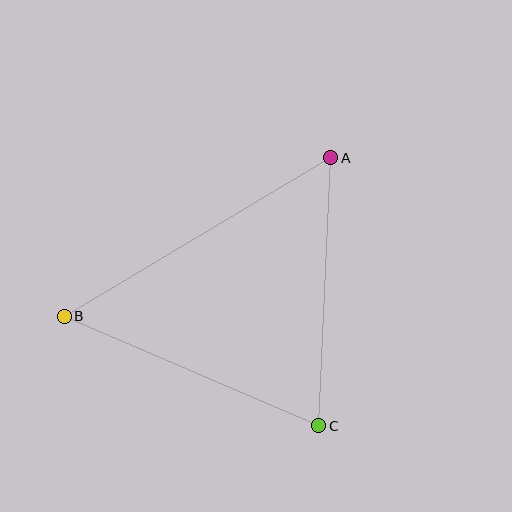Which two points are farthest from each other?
Points A and B are farthest from each other.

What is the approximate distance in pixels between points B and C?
The distance between B and C is approximately 277 pixels.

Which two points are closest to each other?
Points A and C are closest to each other.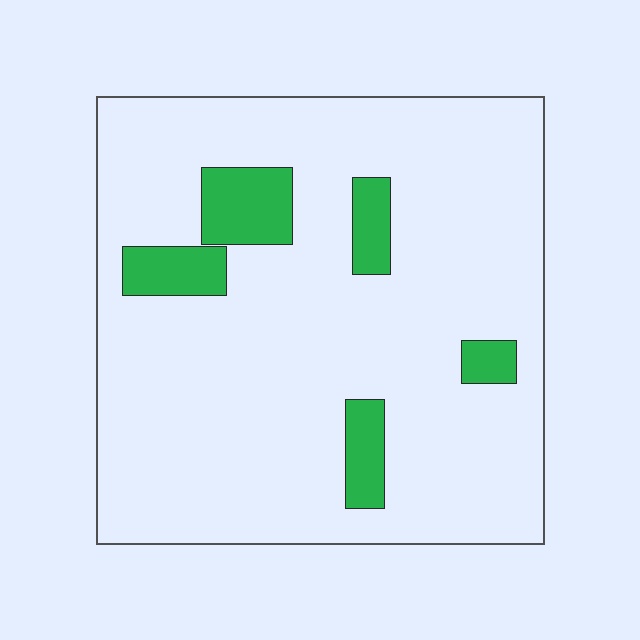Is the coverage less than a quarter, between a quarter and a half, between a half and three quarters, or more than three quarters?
Less than a quarter.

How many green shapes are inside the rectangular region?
5.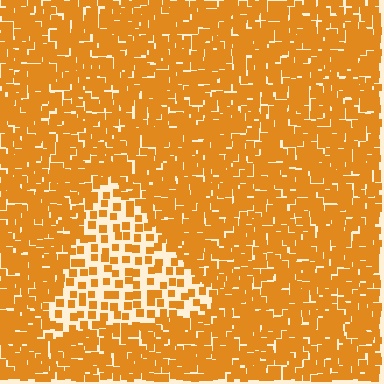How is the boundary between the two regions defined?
The boundary is defined by a change in element density (approximately 2.5x ratio). All elements are the same color, size, and shape.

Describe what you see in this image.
The image contains small orange elements arranged at two different densities. A triangle-shaped region is visible where the elements are less densely packed than the surrounding area.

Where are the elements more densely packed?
The elements are more densely packed outside the triangle boundary.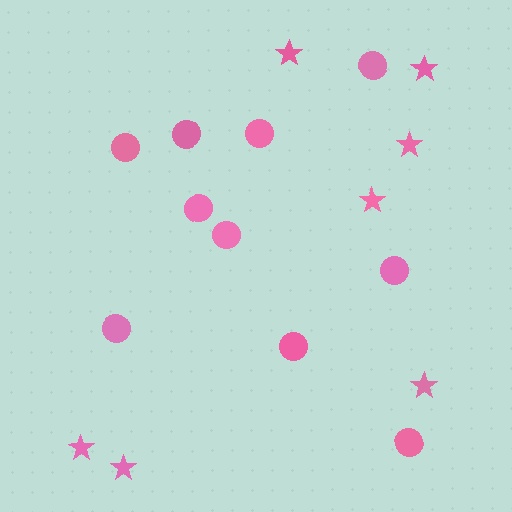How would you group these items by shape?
There are 2 groups: one group of stars (7) and one group of circles (10).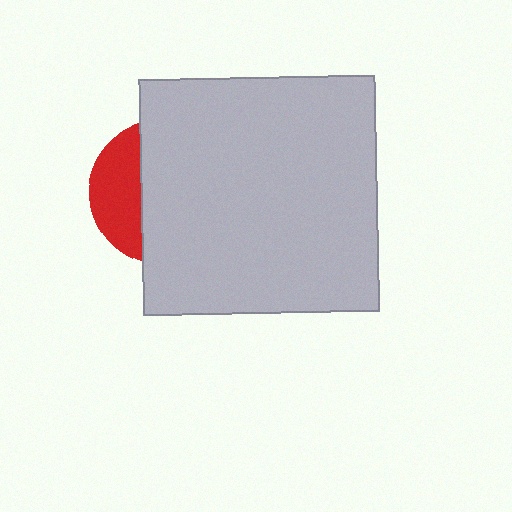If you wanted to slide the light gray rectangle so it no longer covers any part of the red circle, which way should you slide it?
Slide it right — that is the most direct way to separate the two shapes.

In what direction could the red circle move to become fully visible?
The red circle could move left. That would shift it out from behind the light gray rectangle entirely.